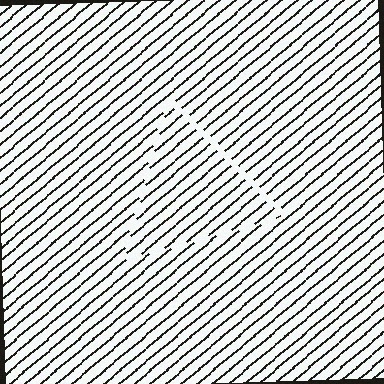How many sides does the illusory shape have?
3 sides — the line-ends trace a triangle.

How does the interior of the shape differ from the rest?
The interior of the shape contains the same grating, shifted by half a period — the contour is defined by the phase discontinuity where line-ends from the inner and outer gratings abut.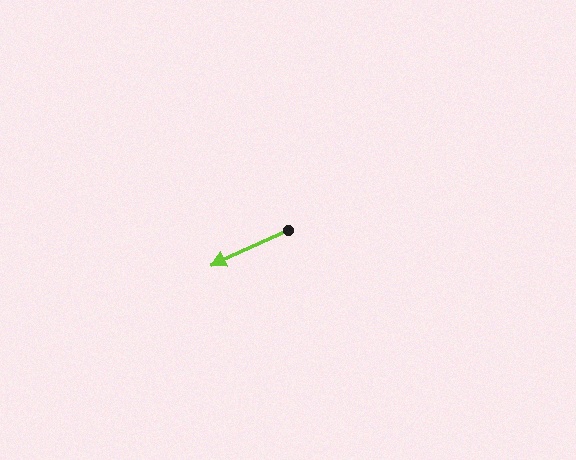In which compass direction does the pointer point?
Southwest.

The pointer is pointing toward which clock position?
Roughly 8 o'clock.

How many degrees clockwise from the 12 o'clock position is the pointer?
Approximately 245 degrees.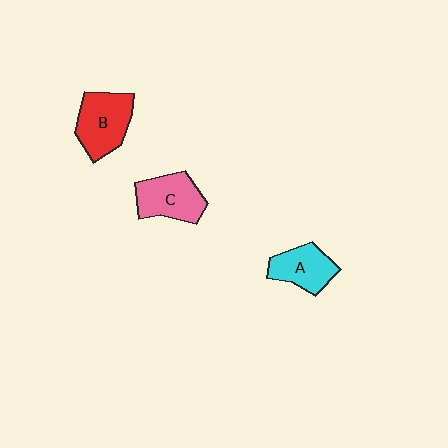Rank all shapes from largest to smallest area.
From largest to smallest: B (red), C (pink), A (cyan).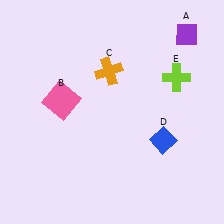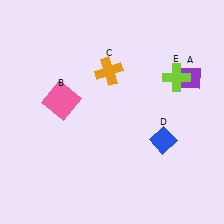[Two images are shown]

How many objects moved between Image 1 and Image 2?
1 object moved between the two images.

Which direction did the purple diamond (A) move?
The purple diamond (A) moved down.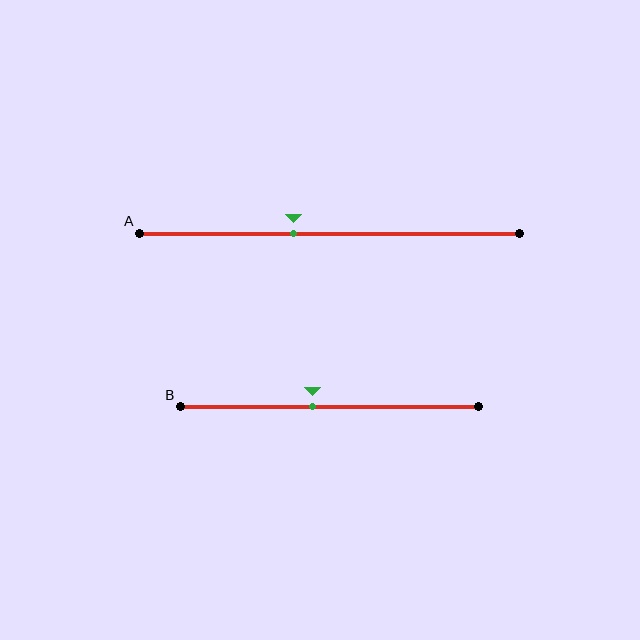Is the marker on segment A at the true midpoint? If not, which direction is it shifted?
No, the marker on segment A is shifted to the left by about 9% of the segment length.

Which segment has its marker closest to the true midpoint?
Segment B has its marker closest to the true midpoint.